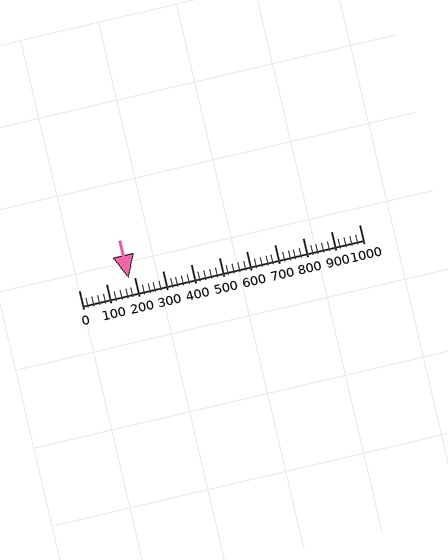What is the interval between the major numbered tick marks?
The major tick marks are spaced 100 units apart.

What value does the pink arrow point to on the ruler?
The pink arrow points to approximately 180.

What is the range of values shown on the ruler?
The ruler shows values from 0 to 1000.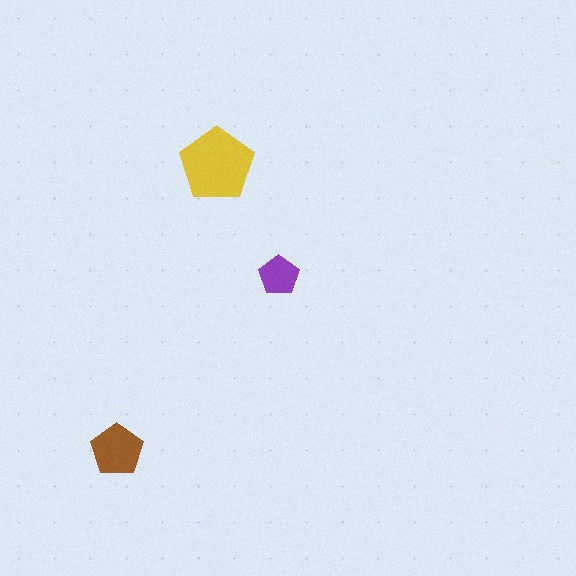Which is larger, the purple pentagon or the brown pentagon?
The brown one.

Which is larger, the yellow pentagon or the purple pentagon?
The yellow one.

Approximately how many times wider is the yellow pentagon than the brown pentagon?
About 1.5 times wider.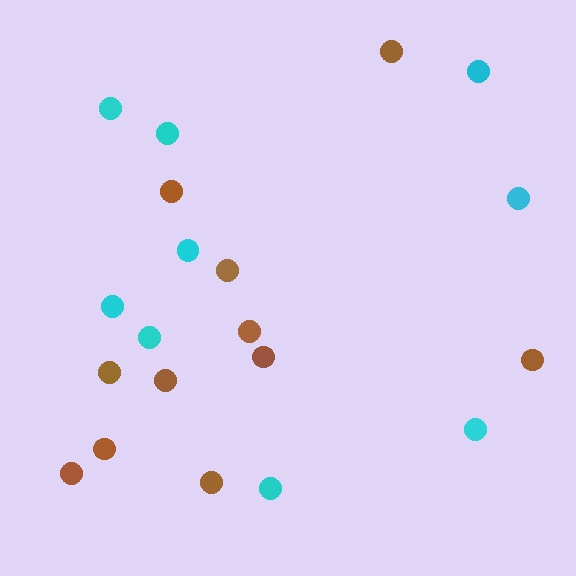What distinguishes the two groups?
There are 2 groups: one group of cyan circles (9) and one group of brown circles (11).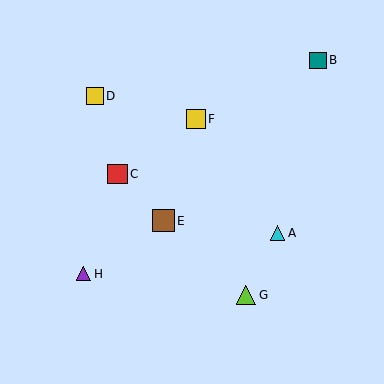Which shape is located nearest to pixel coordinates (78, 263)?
The purple triangle (labeled H) at (83, 274) is nearest to that location.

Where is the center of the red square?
The center of the red square is at (118, 174).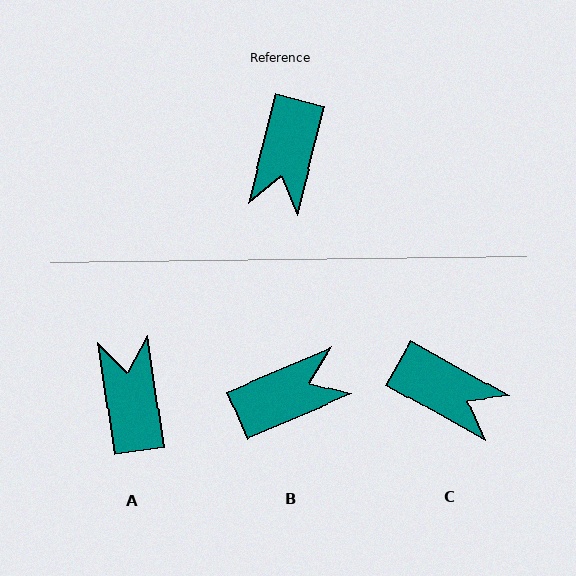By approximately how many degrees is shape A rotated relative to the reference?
Approximately 157 degrees clockwise.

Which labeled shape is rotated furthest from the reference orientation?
A, about 157 degrees away.